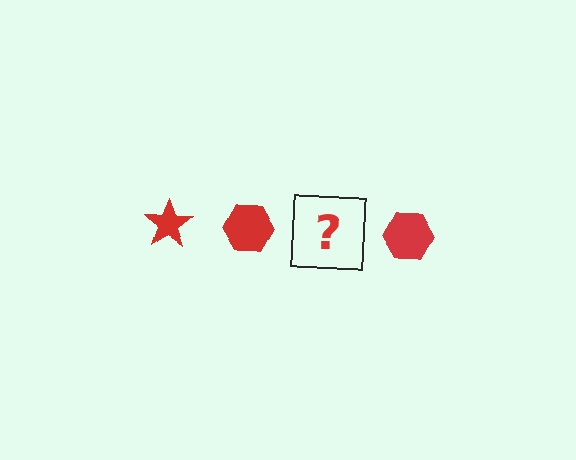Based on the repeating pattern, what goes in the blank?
The blank should be a red star.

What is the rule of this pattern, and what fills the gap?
The rule is that the pattern cycles through star, hexagon shapes in red. The gap should be filled with a red star.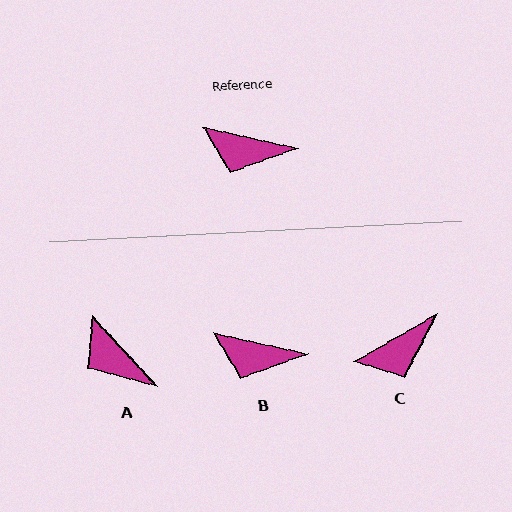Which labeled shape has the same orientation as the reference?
B.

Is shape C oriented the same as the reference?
No, it is off by about 42 degrees.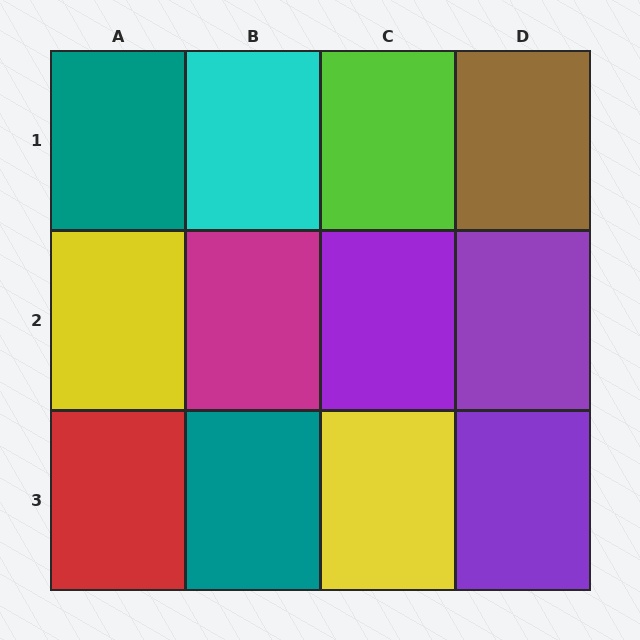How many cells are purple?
3 cells are purple.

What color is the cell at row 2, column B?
Magenta.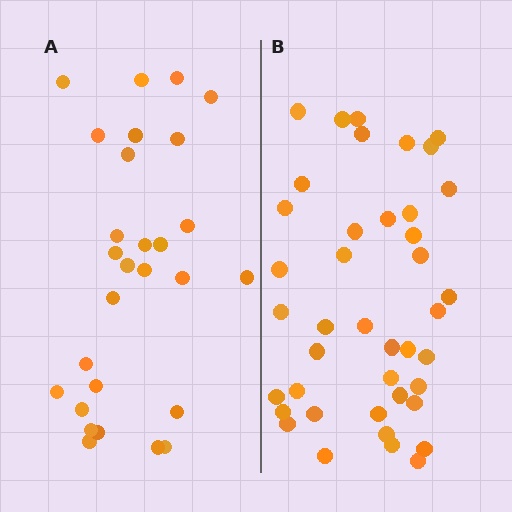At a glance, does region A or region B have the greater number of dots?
Region B (the right region) has more dots.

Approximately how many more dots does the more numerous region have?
Region B has approximately 15 more dots than region A.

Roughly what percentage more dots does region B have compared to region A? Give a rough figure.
About 45% more.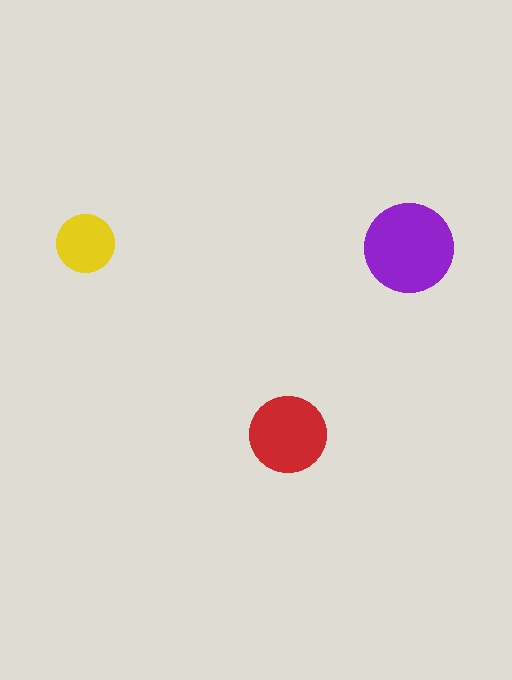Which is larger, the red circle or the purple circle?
The purple one.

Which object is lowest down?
The red circle is bottommost.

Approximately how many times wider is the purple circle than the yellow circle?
About 1.5 times wider.